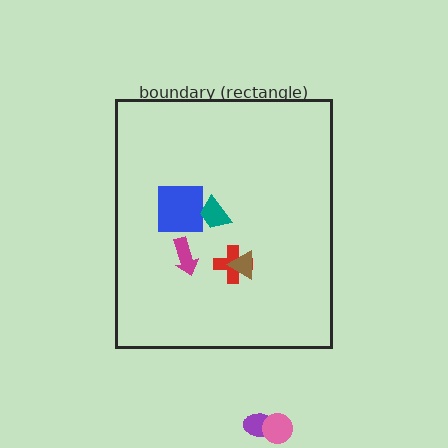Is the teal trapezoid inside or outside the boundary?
Inside.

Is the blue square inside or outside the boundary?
Inside.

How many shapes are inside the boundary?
5 inside, 2 outside.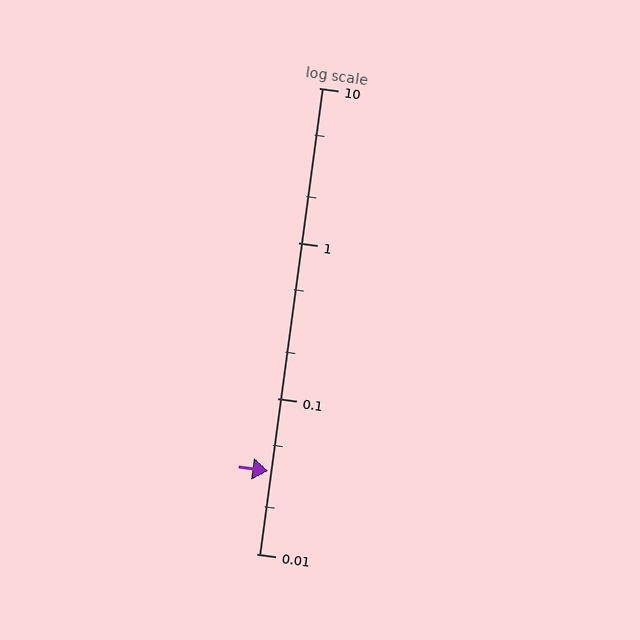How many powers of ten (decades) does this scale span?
The scale spans 3 decades, from 0.01 to 10.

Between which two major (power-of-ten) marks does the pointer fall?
The pointer is between 0.01 and 0.1.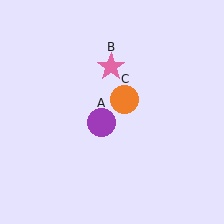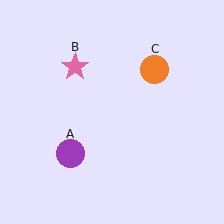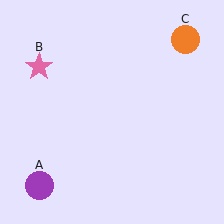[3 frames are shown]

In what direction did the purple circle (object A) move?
The purple circle (object A) moved down and to the left.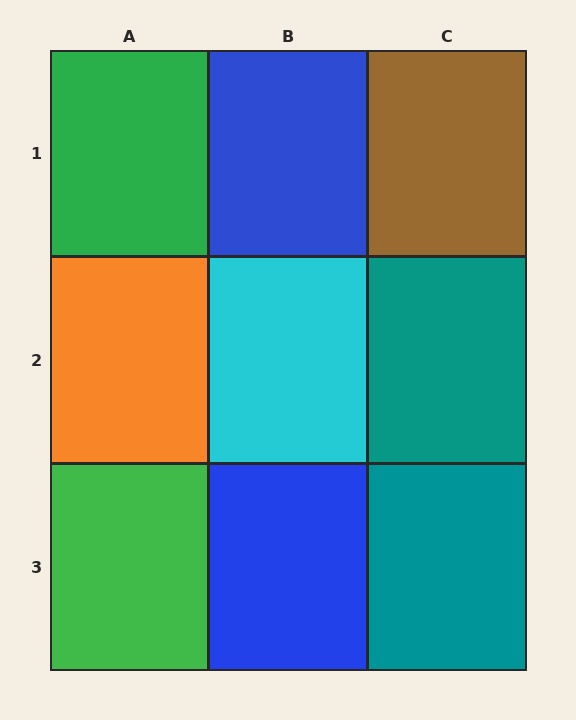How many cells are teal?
2 cells are teal.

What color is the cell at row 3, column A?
Green.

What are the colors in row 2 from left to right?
Orange, cyan, teal.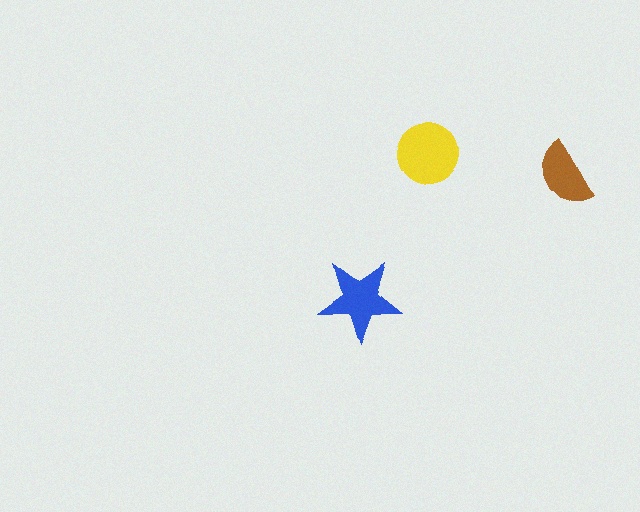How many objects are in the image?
There are 3 objects in the image.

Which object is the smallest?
The brown semicircle.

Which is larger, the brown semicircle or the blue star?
The blue star.